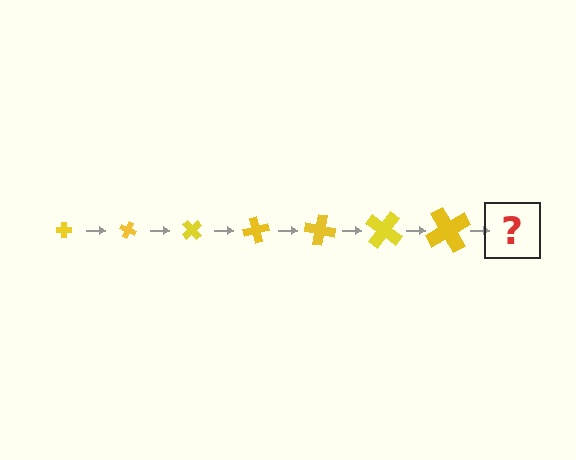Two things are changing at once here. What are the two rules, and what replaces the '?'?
The two rules are that the cross grows larger each step and it rotates 25 degrees each step. The '?' should be a cross, larger than the previous one and rotated 175 degrees from the start.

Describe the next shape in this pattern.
It should be a cross, larger than the previous one and rotated 175 degrees from the start.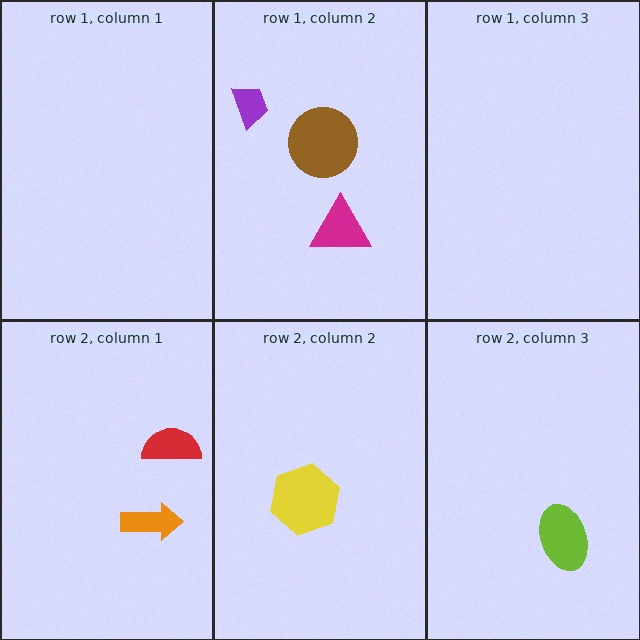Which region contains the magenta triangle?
The row 1, column 2 region.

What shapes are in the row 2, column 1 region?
The red semicircle, the orange arrow.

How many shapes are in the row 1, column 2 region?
3.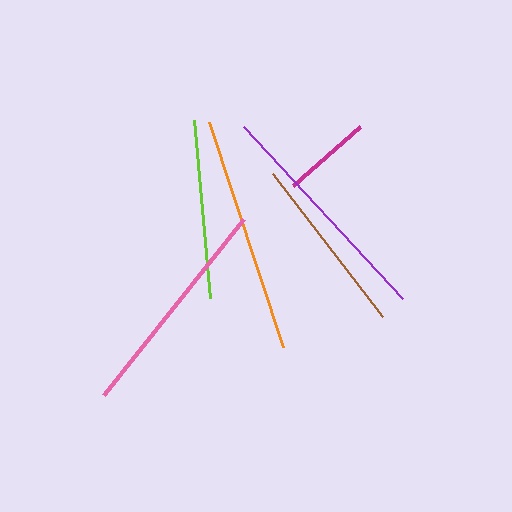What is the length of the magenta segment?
The magenta segment is approximately 89 pixels long.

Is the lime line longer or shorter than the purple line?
The purple line is longer than the lime line.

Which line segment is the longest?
The orange line is the longest at approximately 237 pixels.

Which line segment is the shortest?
The magenta line is the shortest at approximately 89 pixels.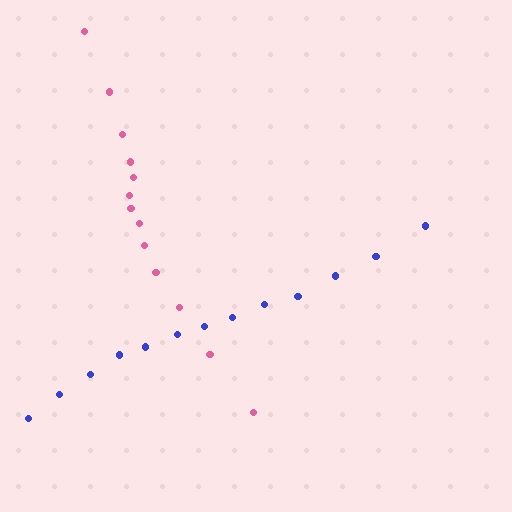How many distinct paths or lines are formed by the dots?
There are 2 distinct paths.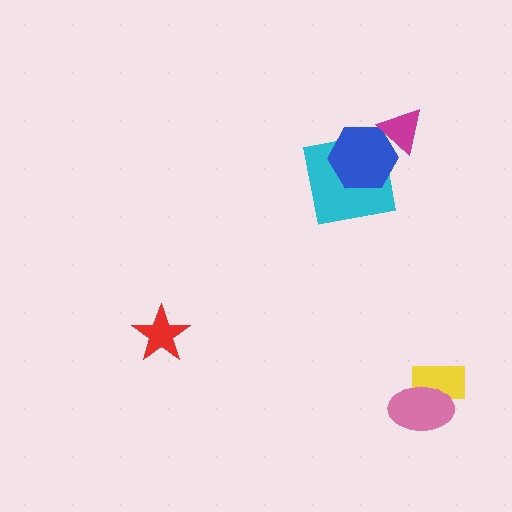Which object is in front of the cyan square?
The blue hexagon is in front of the cyan square.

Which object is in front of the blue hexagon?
The magenta triangle is in front of the blue hexagon.